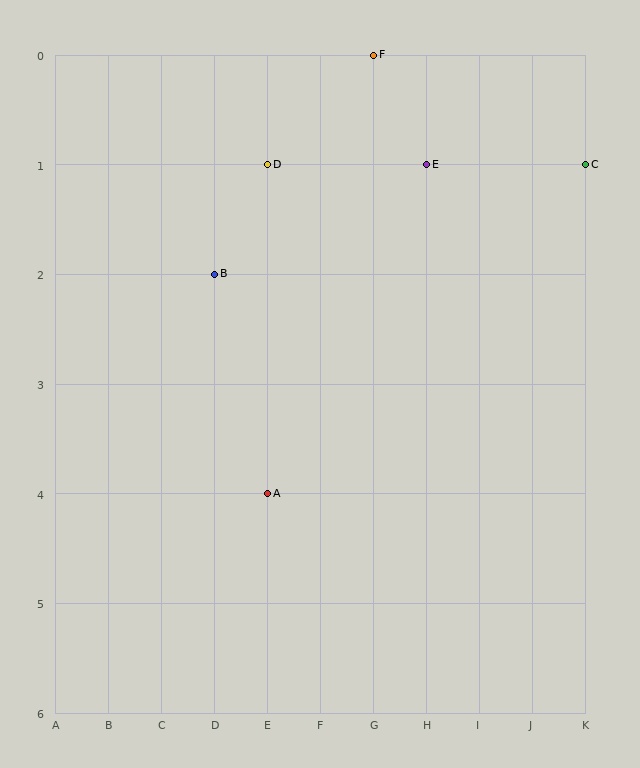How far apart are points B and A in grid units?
Points B and A are 1 column and 2 rows apart (about 2.2 grid units diagonally).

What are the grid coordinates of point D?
Point D is at grid coordinates (E, 1).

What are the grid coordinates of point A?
Point A is at grid coordinates (E, 4).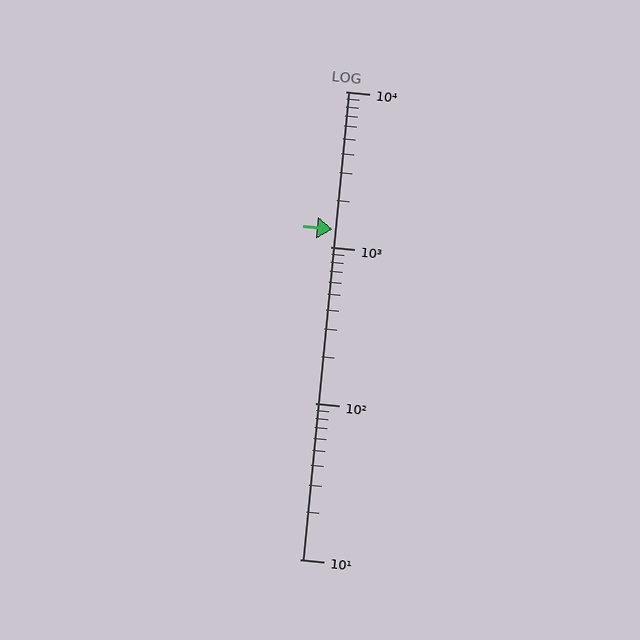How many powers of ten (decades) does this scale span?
The scale spans 3 decades, from 10 to 10000.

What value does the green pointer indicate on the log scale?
The pointer indicates approximately 1300.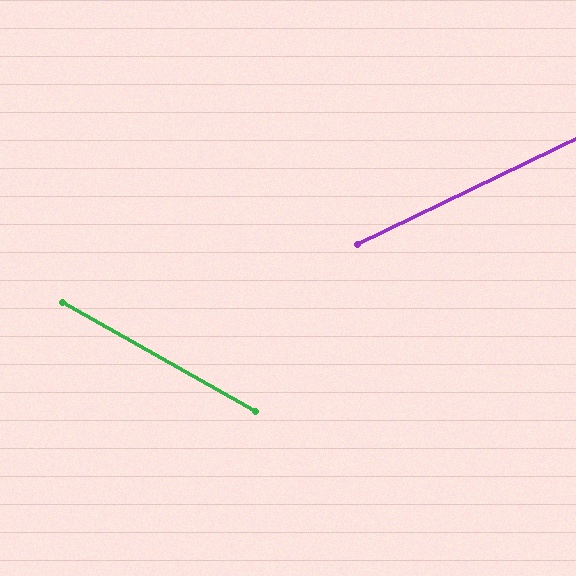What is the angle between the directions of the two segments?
Approximately 55 degrees.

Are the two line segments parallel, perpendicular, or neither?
Neither parallel nor perpendicular — they differ by about 55°.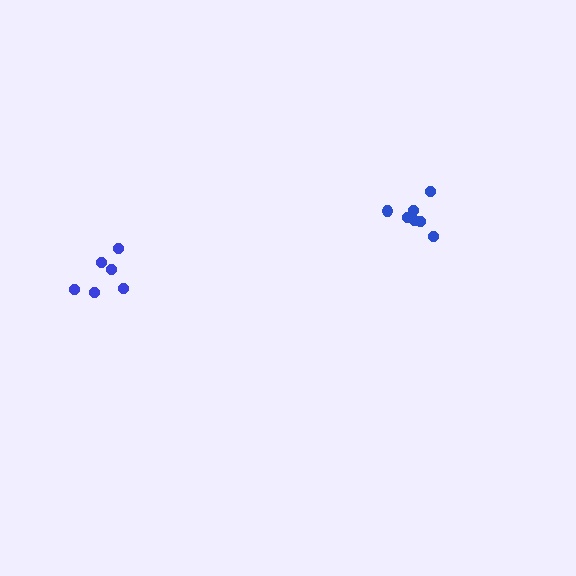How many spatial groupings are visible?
There are 2 spatial groupings.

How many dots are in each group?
Group 1: 7 dots, Group 2: 6 dots (13 total).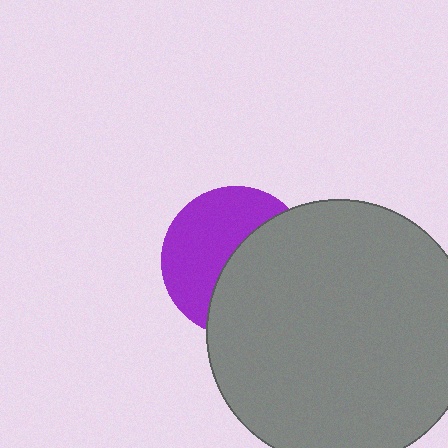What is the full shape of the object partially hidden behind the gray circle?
The partially hidden object is a purple circle.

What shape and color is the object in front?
The object in front is a gray circle.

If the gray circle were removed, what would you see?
You would see the complete purple circle.